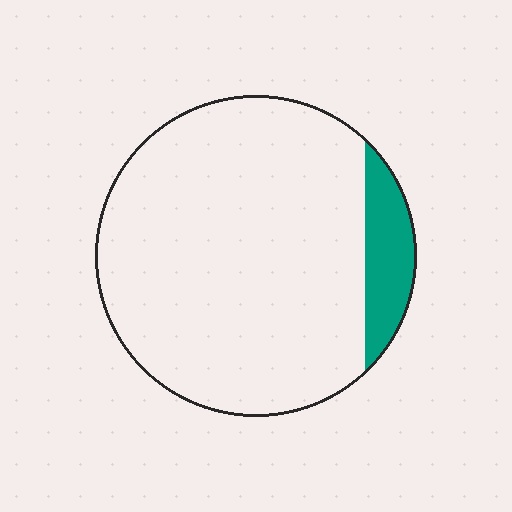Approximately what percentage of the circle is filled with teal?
Approximately 10%.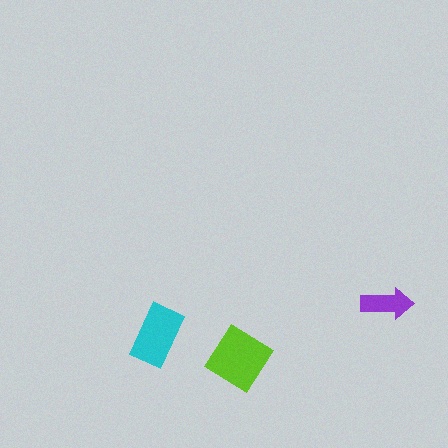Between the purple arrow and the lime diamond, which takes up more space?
The lime diamond.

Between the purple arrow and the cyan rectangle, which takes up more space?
The cyan rectangle.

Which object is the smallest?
The purple arrow.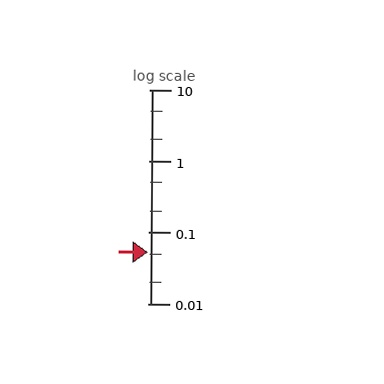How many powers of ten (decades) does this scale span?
The scale spans 3 decades, from 0.01 to 10.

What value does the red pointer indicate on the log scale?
The pointer indicates approximately 0.053.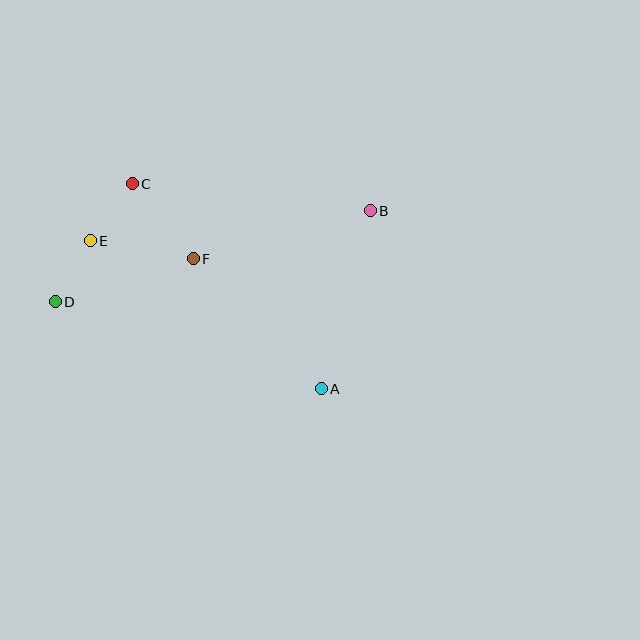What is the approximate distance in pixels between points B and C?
The distance between B and C is approximately 239 pixels.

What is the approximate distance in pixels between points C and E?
The distance between C and E is approximately 71 pixels.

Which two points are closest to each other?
Points D and E are closest to each other.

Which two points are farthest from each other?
Points B and D are farthest from each other.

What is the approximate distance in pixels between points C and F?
The distance between C and F is approximately 97 pixels.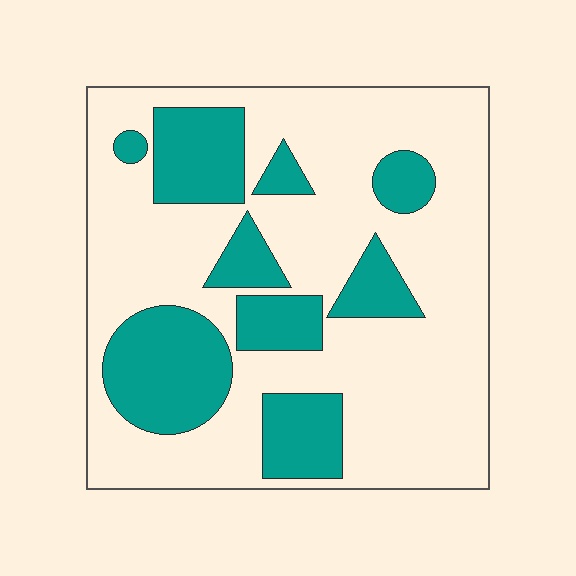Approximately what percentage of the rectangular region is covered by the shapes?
Approximately 30%.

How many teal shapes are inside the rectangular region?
9.